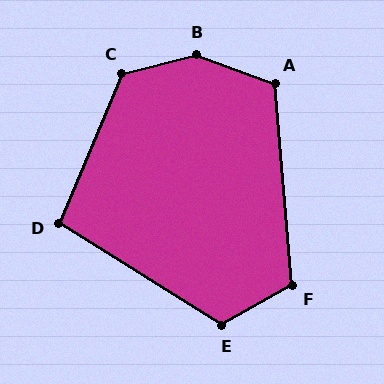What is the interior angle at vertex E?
Approximately 118 degrees (obtuse).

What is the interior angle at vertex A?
Approximately 115 degrees (obtuse).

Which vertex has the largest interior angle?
B, at approximately 146 degrees.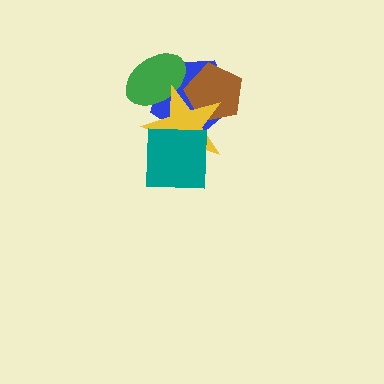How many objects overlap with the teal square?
2 objects overlap with the teal square.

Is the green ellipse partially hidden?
Yes, it is partially covered by another shape.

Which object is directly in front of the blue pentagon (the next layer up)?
The brown pentagon is directly in front of the blue pentagon.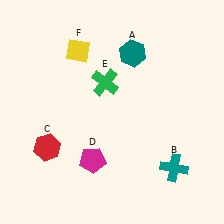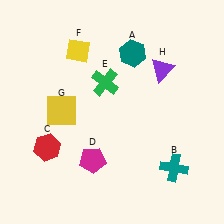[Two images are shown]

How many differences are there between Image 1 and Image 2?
There are 2 differences between the two images.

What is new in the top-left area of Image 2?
A yellow square (G) was added in the top-left area of Image 2.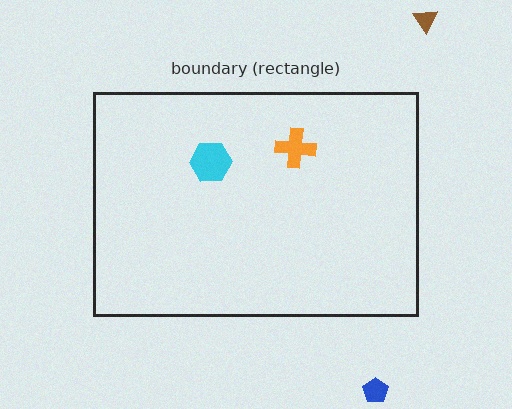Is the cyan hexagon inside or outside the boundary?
Inside.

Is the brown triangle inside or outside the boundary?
Outside.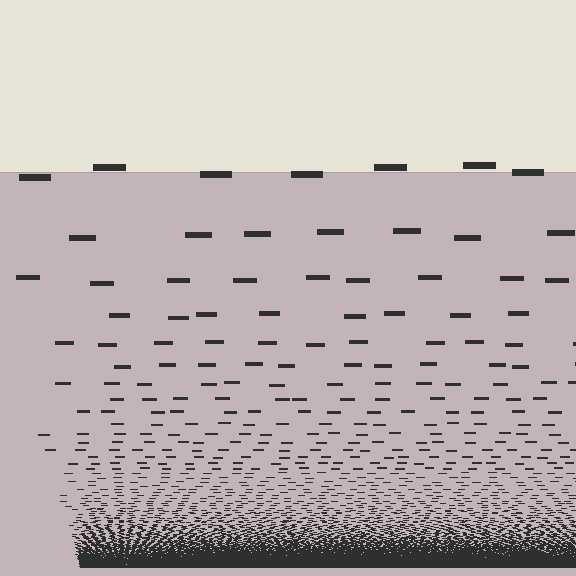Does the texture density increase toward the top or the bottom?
Density increases toward the bottom.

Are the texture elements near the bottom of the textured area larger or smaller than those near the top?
Smaller. The gradient is inverted — elements near the bottom are smaller and denser.